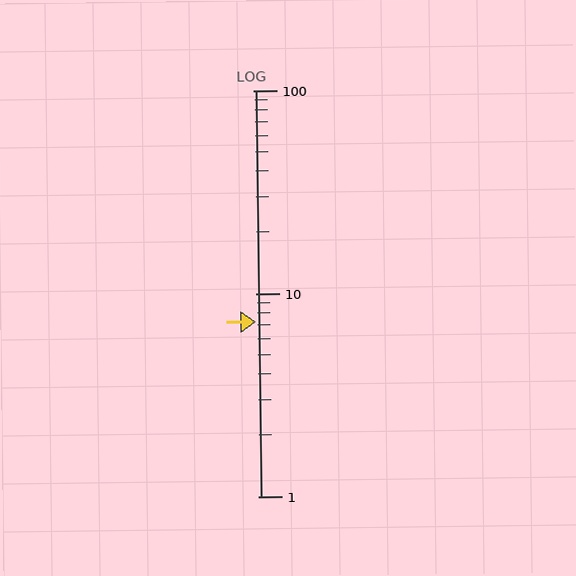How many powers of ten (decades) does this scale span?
The scale spans 2 decades, from 1 to 100.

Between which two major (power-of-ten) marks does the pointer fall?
The pointer is between 1 and 10.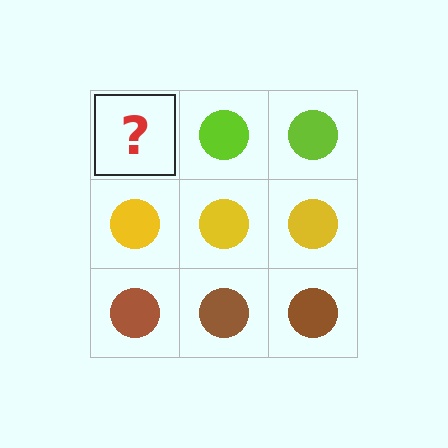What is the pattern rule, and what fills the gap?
The rule is that each row has a consistent color. The gap should be filled with a lime circle.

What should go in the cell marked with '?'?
The missing cell should contain a lime circle.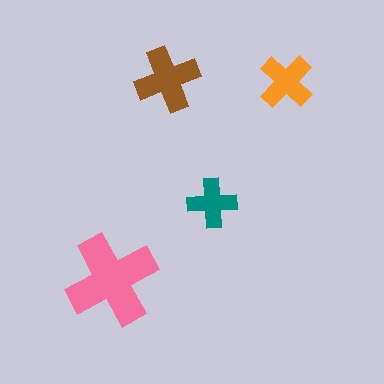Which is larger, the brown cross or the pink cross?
The pink one.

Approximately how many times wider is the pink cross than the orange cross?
About 1.5 times wider.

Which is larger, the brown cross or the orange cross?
The brown one.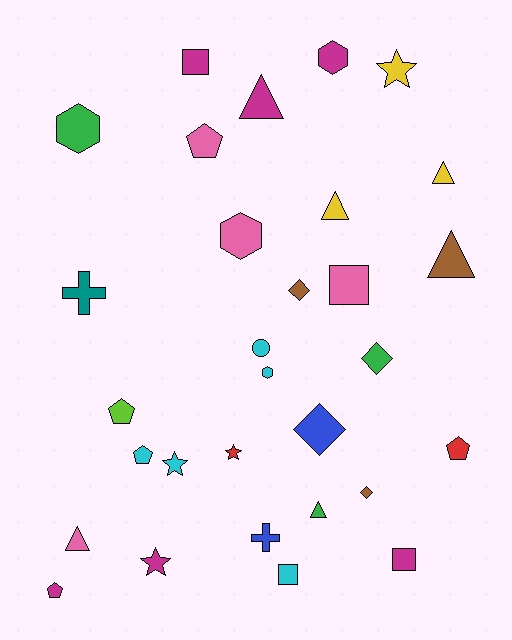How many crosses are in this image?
There are 2 crosses.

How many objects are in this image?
There are 30 objects.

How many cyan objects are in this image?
There are 5 cyan objects.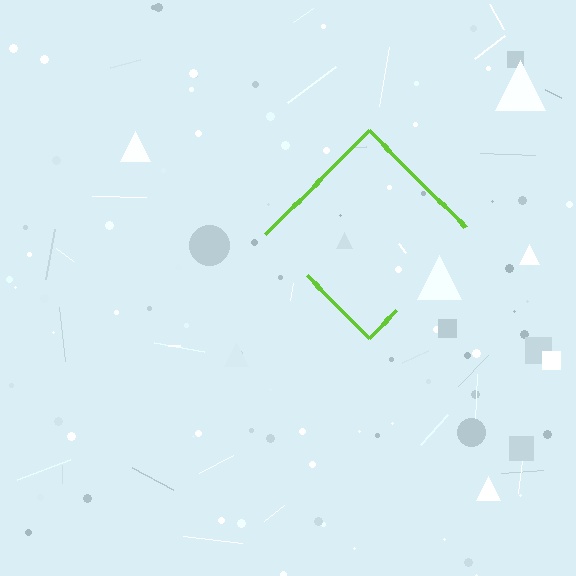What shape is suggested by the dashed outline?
The dashed outline suggests a diamond.